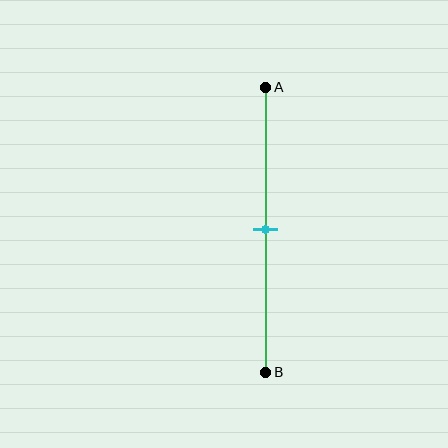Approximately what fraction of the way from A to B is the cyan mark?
The cyan mark is approximately 50% of the way from A to B.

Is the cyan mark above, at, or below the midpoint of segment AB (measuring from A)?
The cyan mark is approximately at the midpoint of segment AB.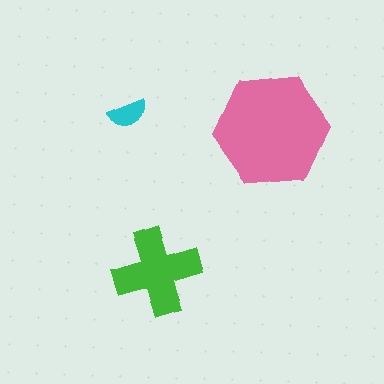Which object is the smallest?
The cyan semicircle.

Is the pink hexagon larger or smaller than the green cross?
Larger.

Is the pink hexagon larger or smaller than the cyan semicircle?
Larger.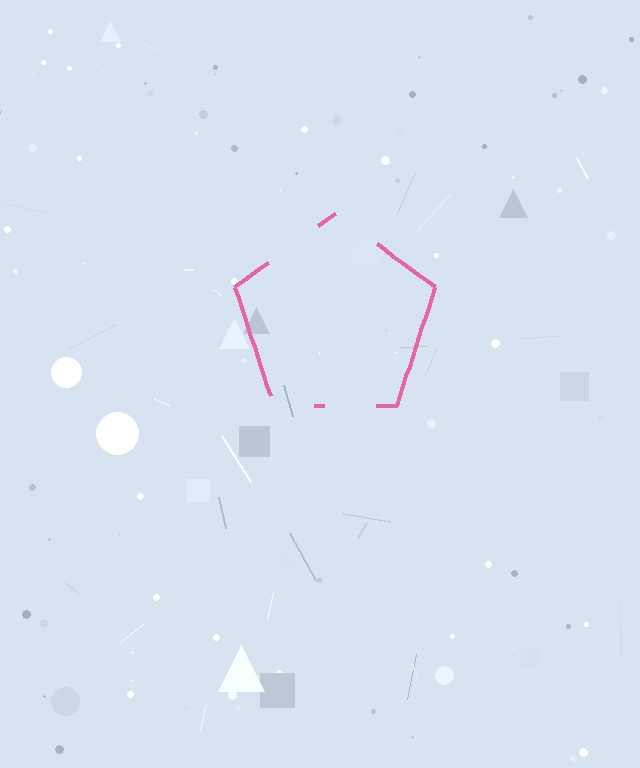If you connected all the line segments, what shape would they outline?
They would outline a pentagon.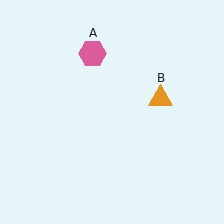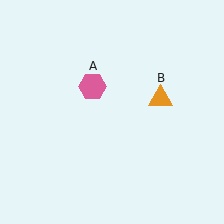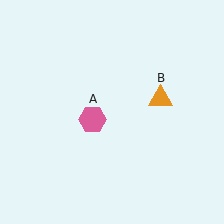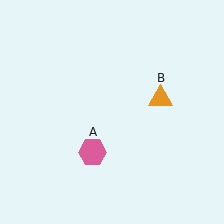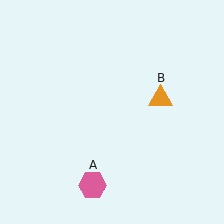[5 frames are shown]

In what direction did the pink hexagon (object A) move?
The pink hexagon (object A) moved down.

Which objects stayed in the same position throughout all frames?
Orange triangle (object B) remained stationary.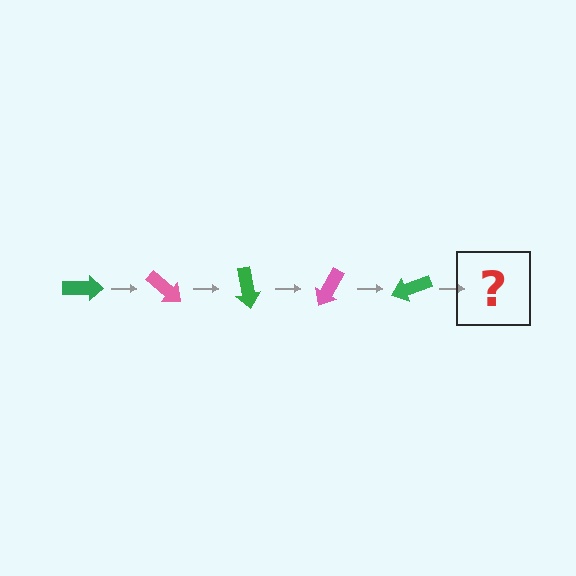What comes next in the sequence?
The next element should be a pink arrow, rotated 200 degrees from the start.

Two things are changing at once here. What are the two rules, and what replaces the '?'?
The two rules are that it rotates 40 degrees each step and the color cycles through green and pink. The '?' should be a pink arrow, rotated 200 degrees from the start.